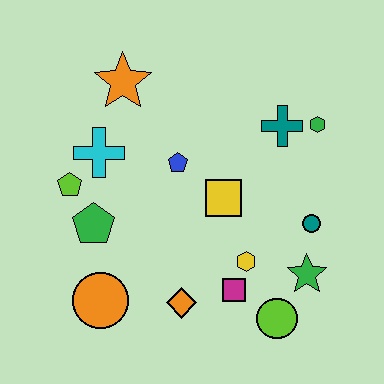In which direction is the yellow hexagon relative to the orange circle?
The yellow hexagon is to the right of the orange circle.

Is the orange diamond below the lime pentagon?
Yes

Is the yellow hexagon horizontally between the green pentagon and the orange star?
No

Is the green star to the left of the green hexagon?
Yes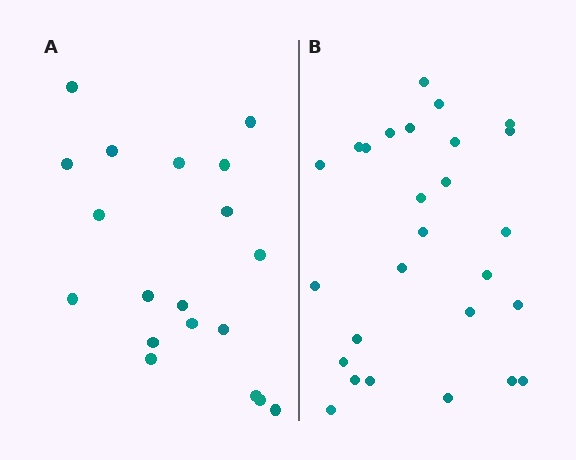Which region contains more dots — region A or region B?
Region B (the right region) has more dots.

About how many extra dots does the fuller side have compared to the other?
Region B has roughly 8 or so more dots than region A.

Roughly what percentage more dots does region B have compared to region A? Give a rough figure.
About 40% more.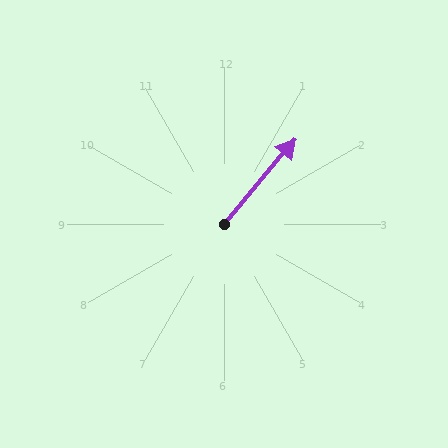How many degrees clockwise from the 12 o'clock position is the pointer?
Approximately 40 degrees.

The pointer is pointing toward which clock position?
Roughly 1 o'clock.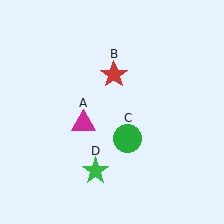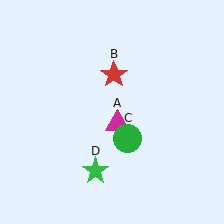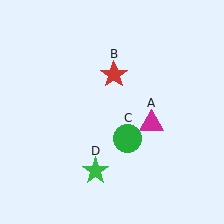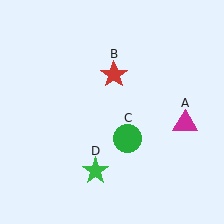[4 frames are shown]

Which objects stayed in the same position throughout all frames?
Red star (object B) and green circle (object C) and green star (object D) remained stationary.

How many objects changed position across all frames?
1 object changed position: magenta triangle (object A).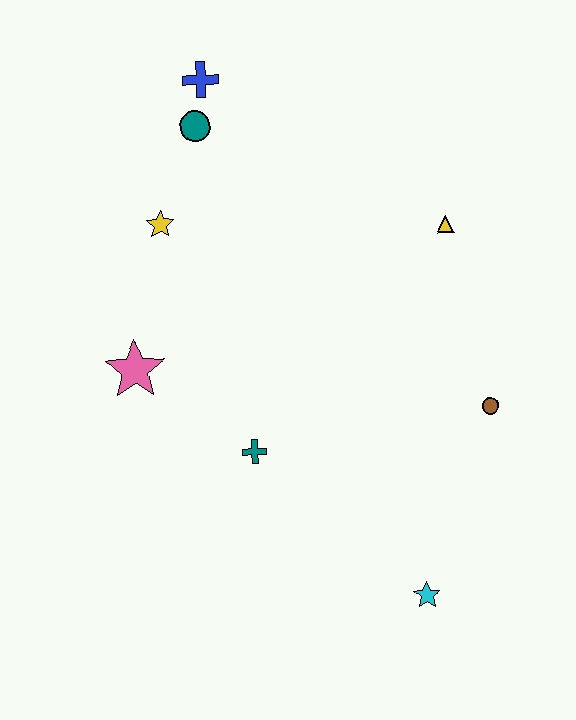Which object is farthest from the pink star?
The cyan star is farthest from the pink star.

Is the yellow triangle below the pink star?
No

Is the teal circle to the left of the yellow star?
No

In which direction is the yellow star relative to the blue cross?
The yellow star is below the blue cross.